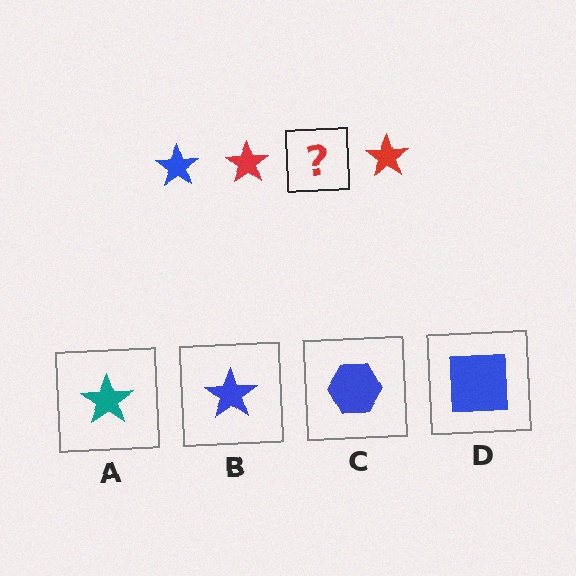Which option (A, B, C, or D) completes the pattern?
B.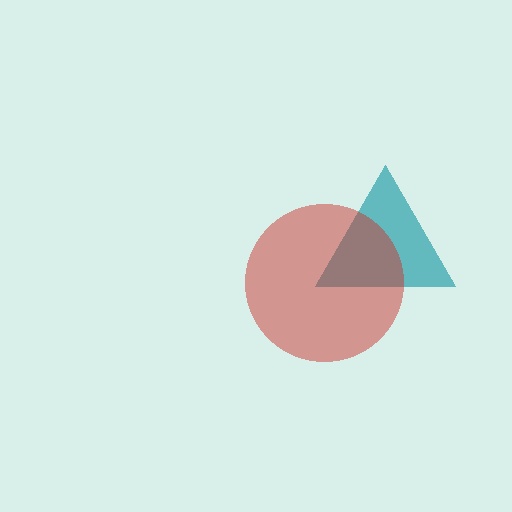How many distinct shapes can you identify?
There are 2 distinct shapes: a teal triangle, a red circle.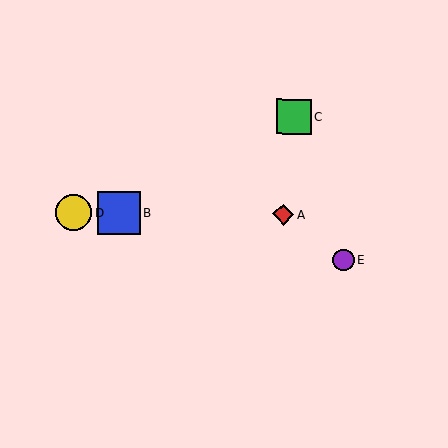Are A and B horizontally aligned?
Yes, both are at y≈214.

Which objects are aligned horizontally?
Objects A, B, D are aligned horizontally.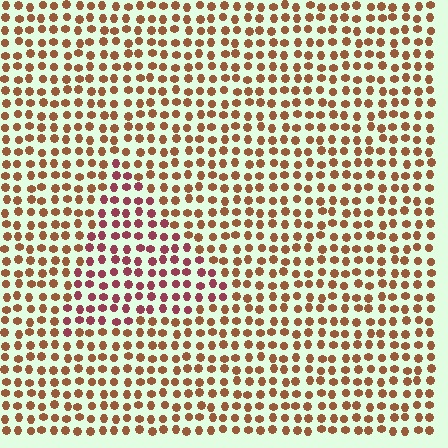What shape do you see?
I see a triangle.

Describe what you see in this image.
The image is filled with small brown elements in a uniform arrangement. A triangle-shaped region is visible where the elements are tinted to a slightly different hue, forming a subtle color boundary.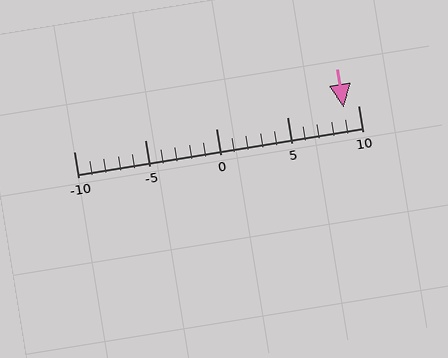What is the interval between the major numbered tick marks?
The major tick marks are spaced 5 units apart.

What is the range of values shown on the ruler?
The ruler shows values from -10 to 10.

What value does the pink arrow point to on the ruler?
The pink arrow points to approximately 9.